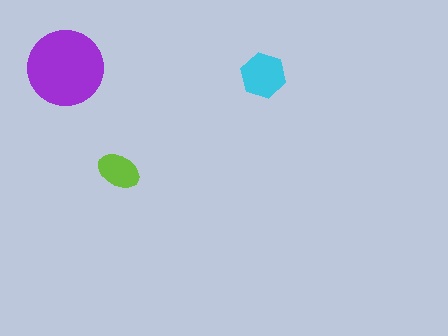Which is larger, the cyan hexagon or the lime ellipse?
The cyan hexagon.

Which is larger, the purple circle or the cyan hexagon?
The purple circle.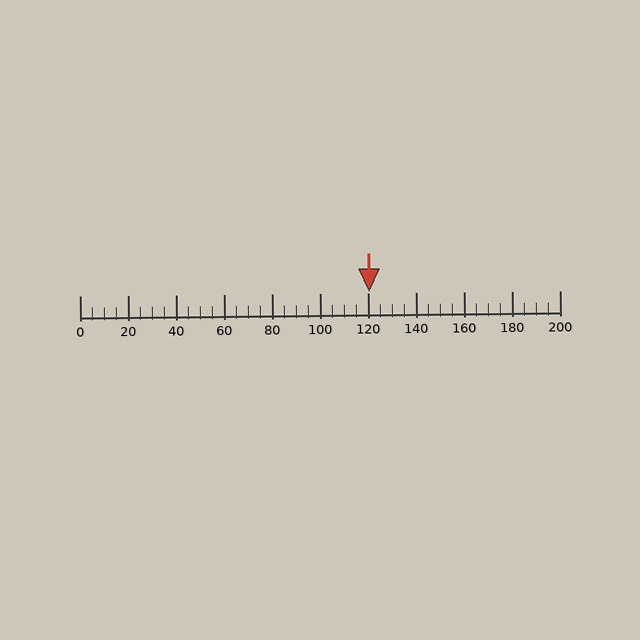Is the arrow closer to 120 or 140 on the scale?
The arrow is closer to 120.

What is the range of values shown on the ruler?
The ruler shows values from 0 to 200.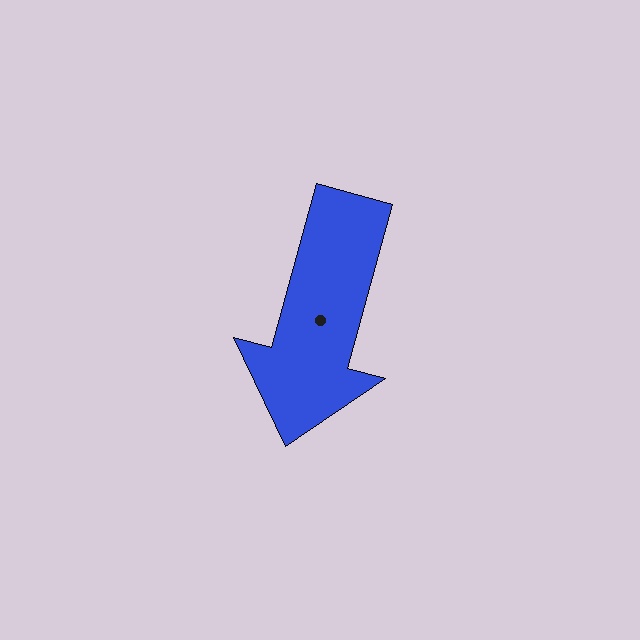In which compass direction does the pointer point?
South.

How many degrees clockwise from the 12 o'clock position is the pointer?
Approximately 195 degrees.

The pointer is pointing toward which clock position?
Roughly 7 o'clock.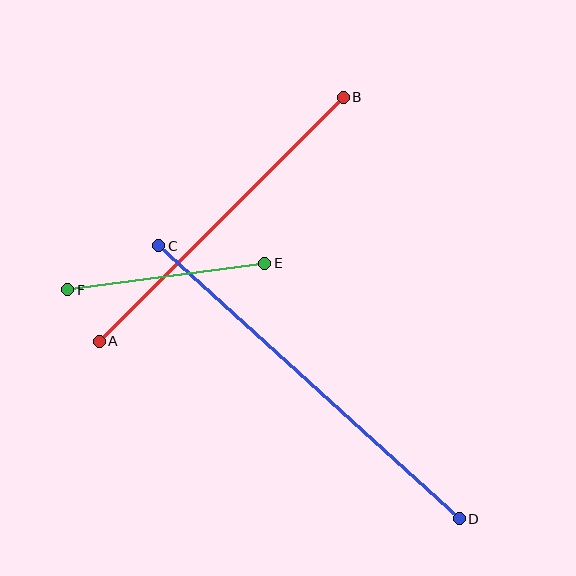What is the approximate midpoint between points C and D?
The midpoint is at approximately (309, 382) pixels.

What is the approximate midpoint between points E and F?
The midpoint is at approximately (166, 276) pixels.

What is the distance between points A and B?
The distance is approximately 345 pixels.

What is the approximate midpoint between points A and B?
The midpoint is at approximately (221, 219) pixels.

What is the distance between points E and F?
The distance is approximately 199 pixels.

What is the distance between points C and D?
The distance is approximately 406 pixels.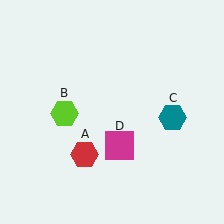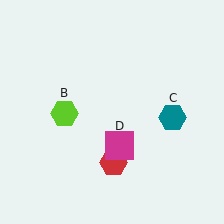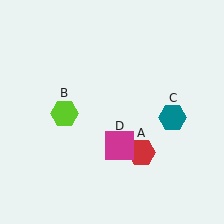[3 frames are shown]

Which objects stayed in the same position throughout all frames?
Lime hexagon (object B) and teal hexagon (object C) and magenta square (object D) remained stationary.